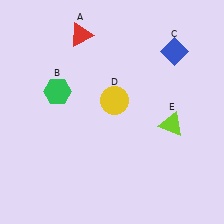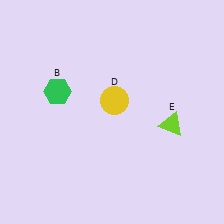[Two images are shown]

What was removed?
The blue diamond (C), the red triangle (A) were removed in Image 2.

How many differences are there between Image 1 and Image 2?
There are 2 differences between the two images.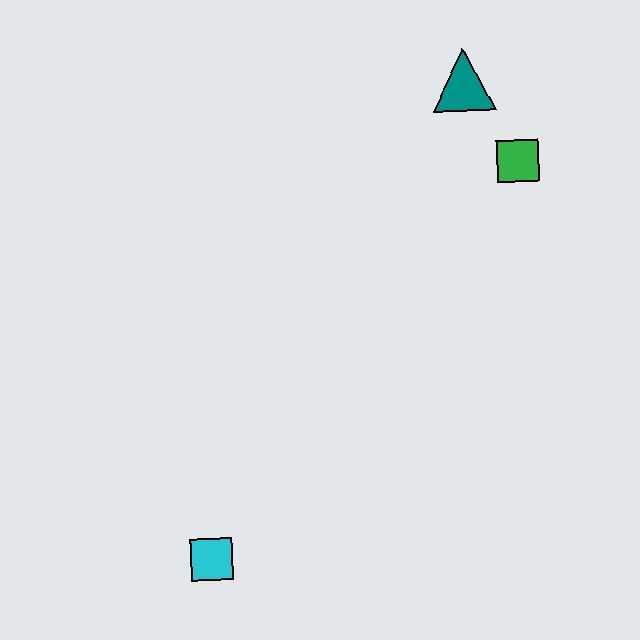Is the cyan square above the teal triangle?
No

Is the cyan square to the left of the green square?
Yes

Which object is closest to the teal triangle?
The green square is closest to the teal triangle.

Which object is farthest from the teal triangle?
The cyan square is farthest from the teal triangle.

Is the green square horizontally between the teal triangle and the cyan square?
No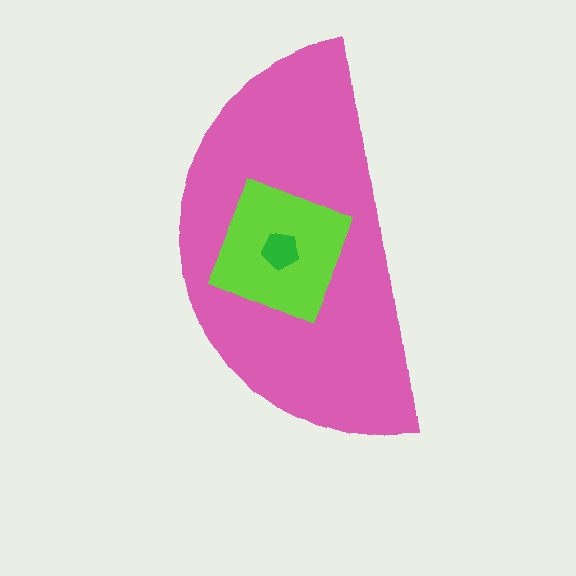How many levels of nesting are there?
3.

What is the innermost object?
The green pentagon.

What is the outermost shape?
The pink semicircle.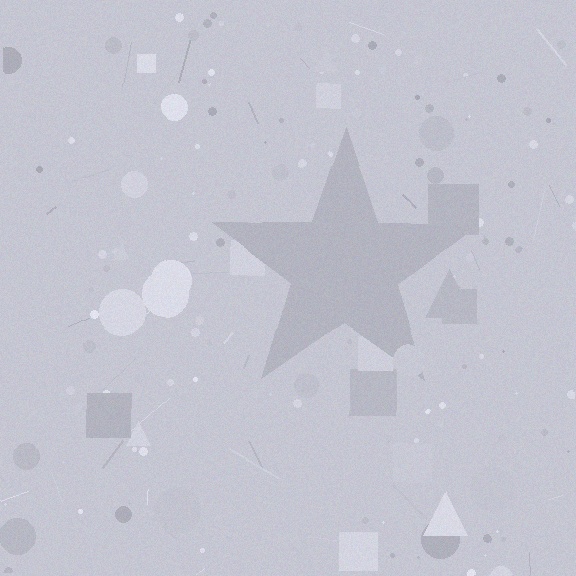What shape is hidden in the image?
A star is hidden in the image.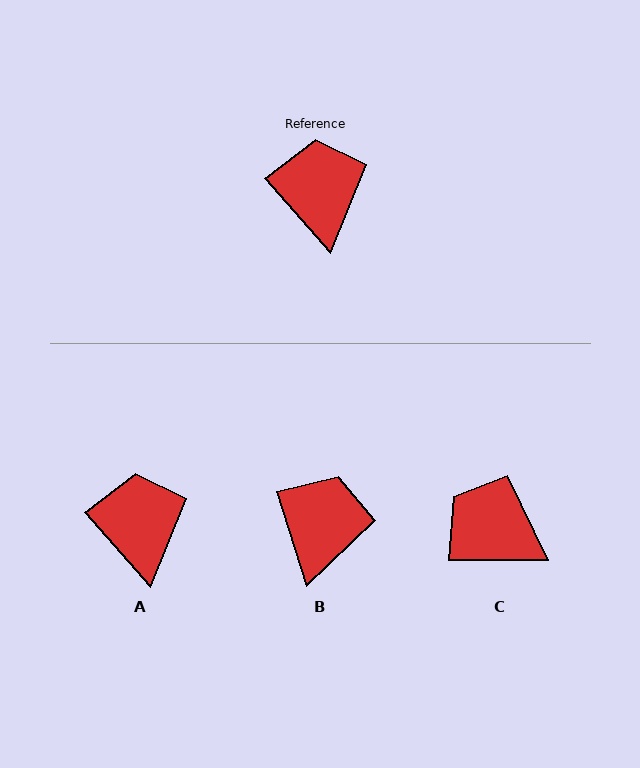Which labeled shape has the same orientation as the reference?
A.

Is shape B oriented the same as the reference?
No, it is off by about 24 degrees.